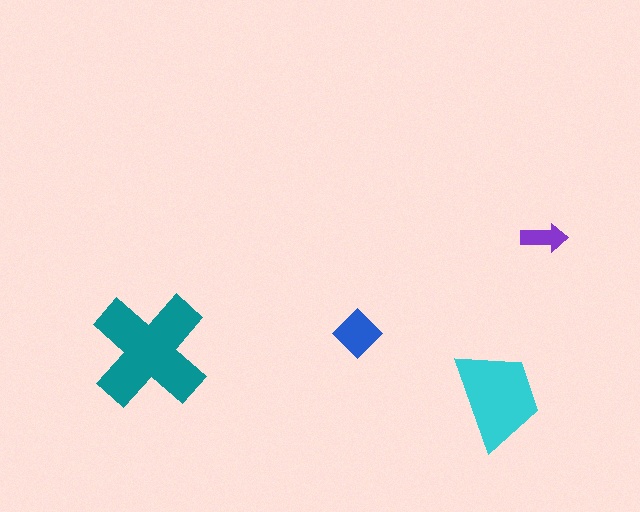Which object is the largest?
The teal cross.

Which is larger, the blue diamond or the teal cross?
The teal cross.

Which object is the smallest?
The purple arrow.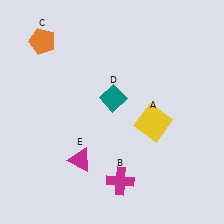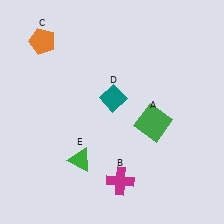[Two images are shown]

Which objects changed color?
A changed from yellow to green. E changed from magenta to green.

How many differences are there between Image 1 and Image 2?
There are 2 differences between the two images.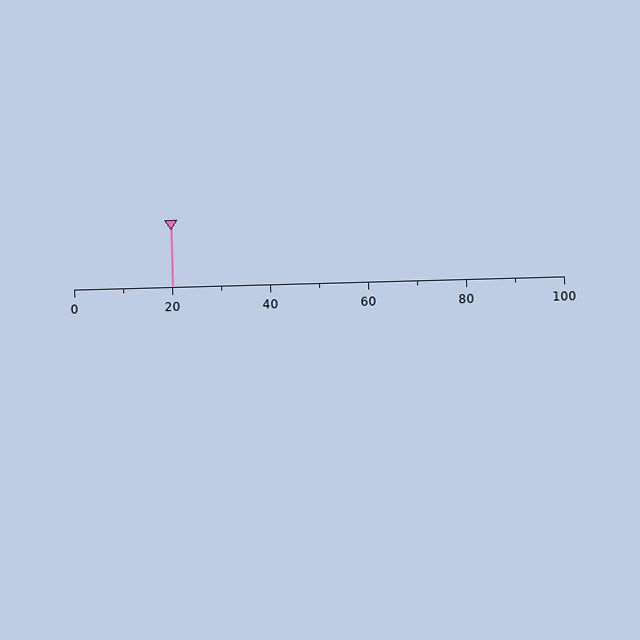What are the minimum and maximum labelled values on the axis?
The axis runs from 0 to 100.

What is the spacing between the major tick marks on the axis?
The major ticks are spaced 20 apart.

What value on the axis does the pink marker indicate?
The marker indicates approximately 20.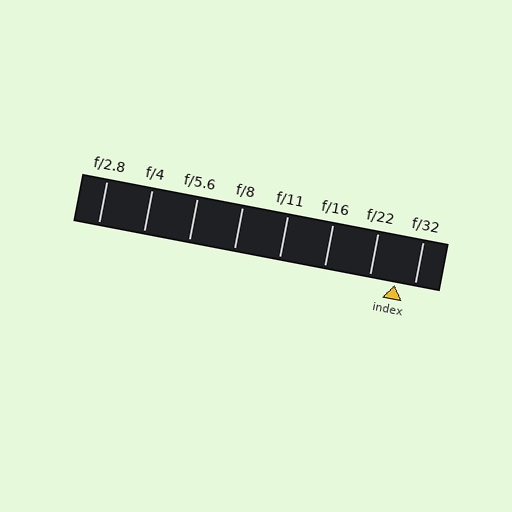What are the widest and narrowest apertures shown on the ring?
The widest aperture shown is f/2.8 and the narrowest is f/32.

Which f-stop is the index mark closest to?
The index mark is closest to f/32.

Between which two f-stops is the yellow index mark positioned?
The index mark is between f/22 and f/32.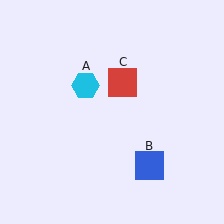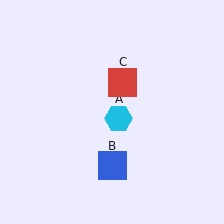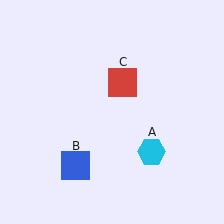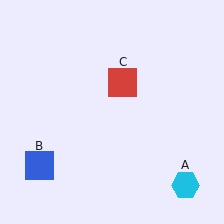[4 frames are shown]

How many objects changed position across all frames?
2 objects changed position: cyan hexagon (object A), blue square (object B).